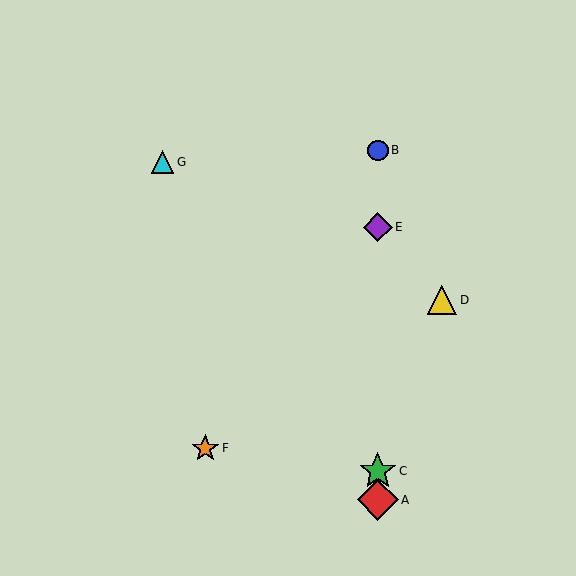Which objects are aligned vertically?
Objects A, B, C, E are aligned vertically.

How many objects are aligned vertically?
4 objects (A, B, C, E) are aligned vertically.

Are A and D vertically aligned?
No, A is at x≈378 and D is at x≈442.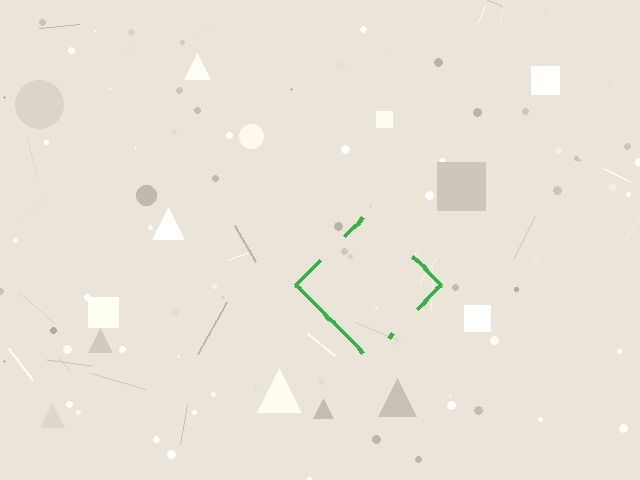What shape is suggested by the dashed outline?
The dashed outline suggests a diamond.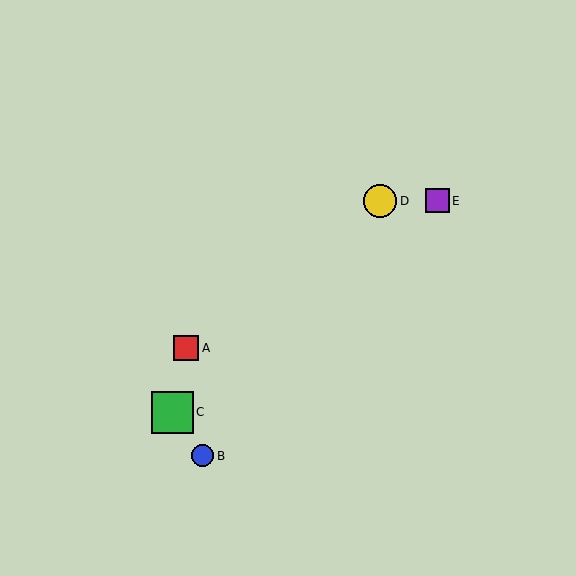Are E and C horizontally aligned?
No, E is at y≈201 and C is at y≈412.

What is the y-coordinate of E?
Object E is at y≈201.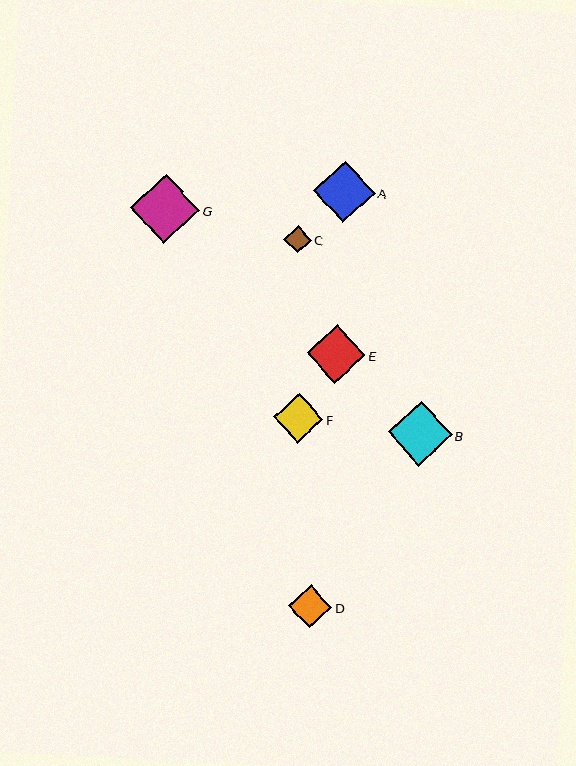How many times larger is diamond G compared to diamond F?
Diamond G is approximately 1.4 times the size of diamond F.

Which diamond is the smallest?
Diamond C is the smallest with a size of approximately 27 pixels.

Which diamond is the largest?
Diamond G is the largest with a size of approximately 69 pixels.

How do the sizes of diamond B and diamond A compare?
Diamond B and diamond A are approximately the same size.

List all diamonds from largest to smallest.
From largest to smallest: G, B, A, E, F, D, C.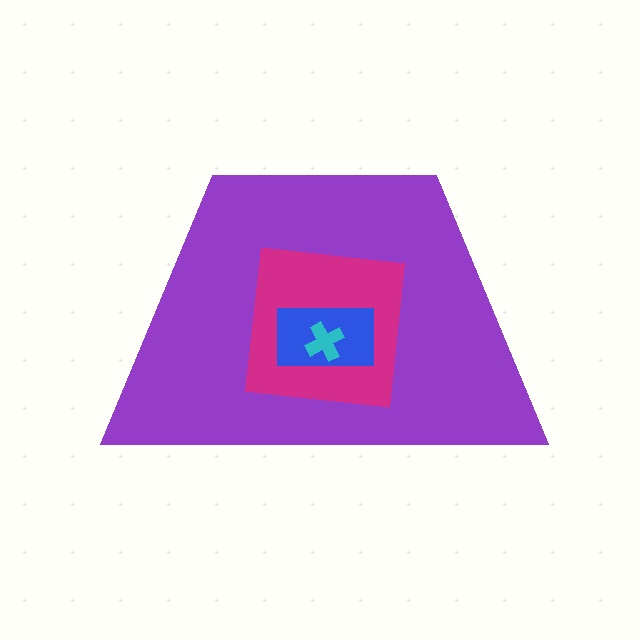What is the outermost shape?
The purple trapezoid.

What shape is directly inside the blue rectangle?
The cyan cross.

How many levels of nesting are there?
4.